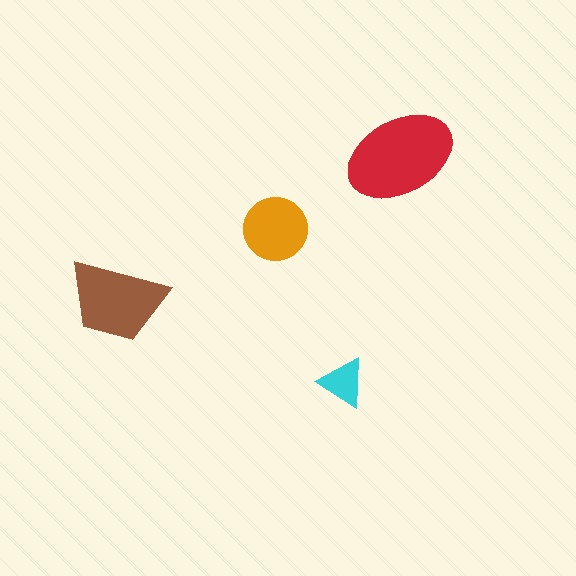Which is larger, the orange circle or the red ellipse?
The red ellipse.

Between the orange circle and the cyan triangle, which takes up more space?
The orange circle.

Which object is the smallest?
The cyan triangle.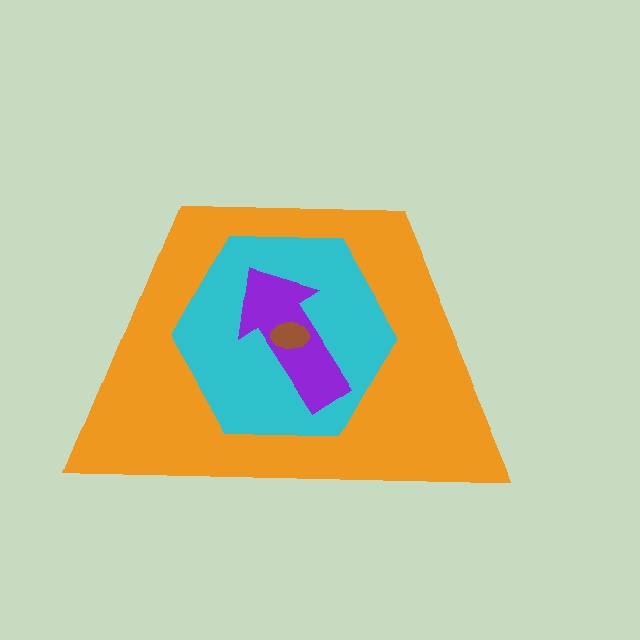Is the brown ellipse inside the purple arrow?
Yes.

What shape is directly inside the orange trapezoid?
The cyan hexagon.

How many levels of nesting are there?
4.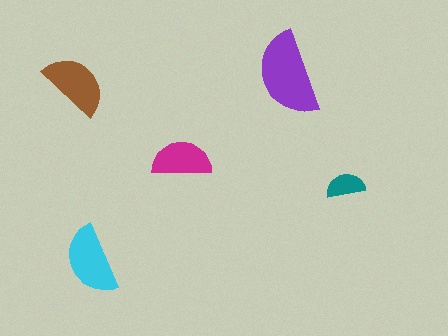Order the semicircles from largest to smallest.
the purple one, the cyan one, the brown one, the magenta one, the teal one.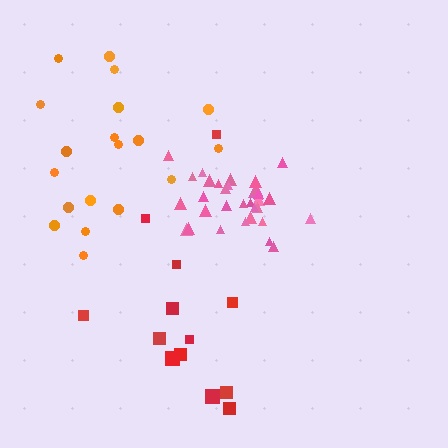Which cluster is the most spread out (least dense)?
Red.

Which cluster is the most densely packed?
Pink.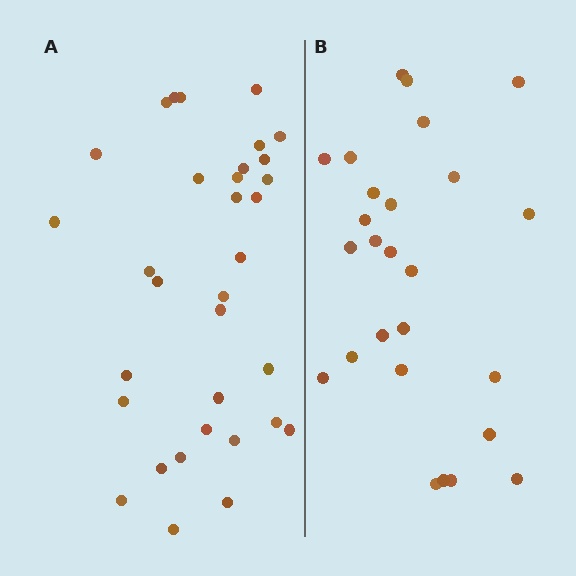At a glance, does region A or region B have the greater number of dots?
Region A (the left region) has more dots.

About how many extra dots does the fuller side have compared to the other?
Region A has roughly 8 or so more dots than region B.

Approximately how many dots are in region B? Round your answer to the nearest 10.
About 30 dots. (The exact count is 26, which rounds to 30.)